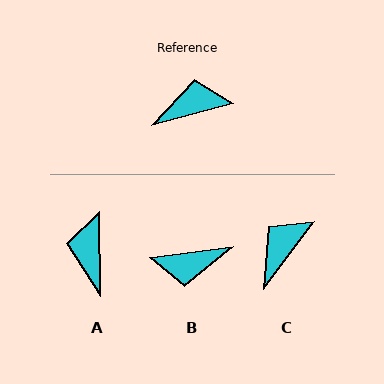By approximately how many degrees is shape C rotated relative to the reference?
Approximately 38 degrees counter-clockwise.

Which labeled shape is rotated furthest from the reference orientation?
B, about 172 degrees away.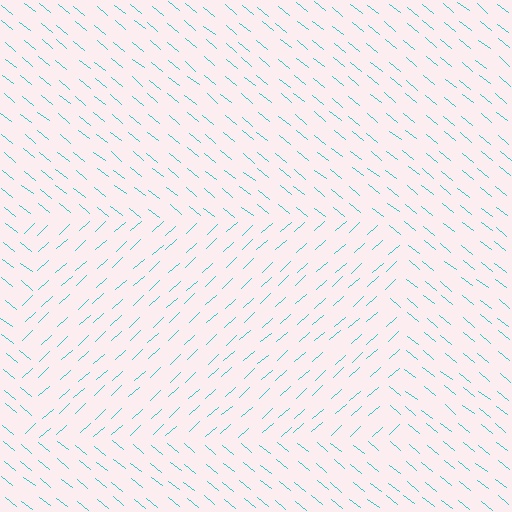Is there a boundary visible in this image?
Yes, there is a texture boundary formed by a change in line orientation.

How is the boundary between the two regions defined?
The boundary is defined purely by a change in line orientation (approximately 81 degrees difference). All lines are the same color and thickness.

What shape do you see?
I see a rectangle.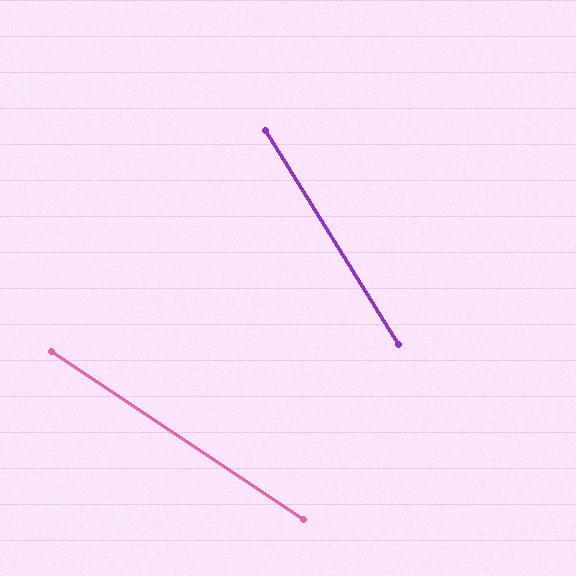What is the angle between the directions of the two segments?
Approximately 24 degrees.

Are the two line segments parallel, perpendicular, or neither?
Neither parallel nor perpendicular — they differ by about 24°.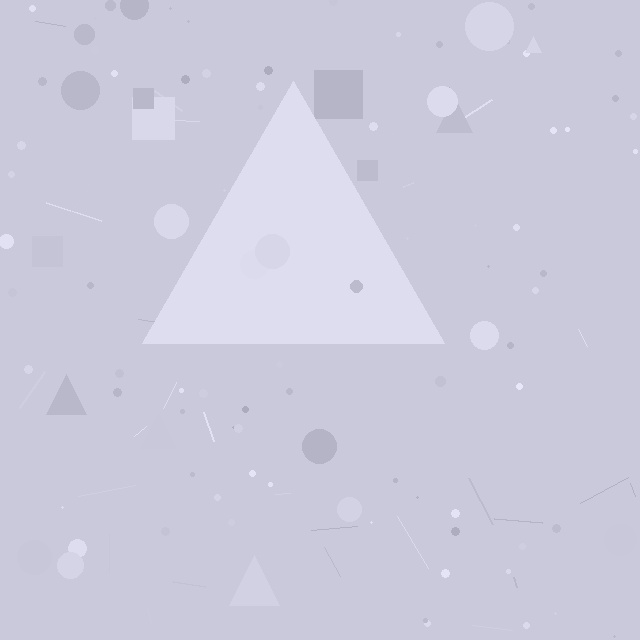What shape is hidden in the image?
A triangle is hidden in the image.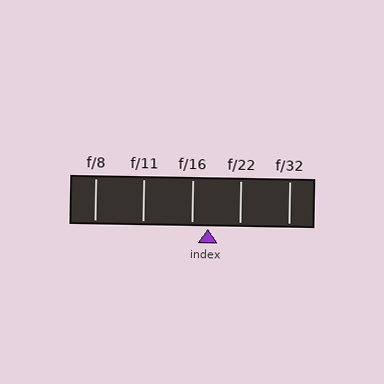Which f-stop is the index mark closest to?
The index mark is closest to f/16.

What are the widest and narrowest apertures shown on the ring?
The widest aperture shown is f/8 and the narrowest is f/32.